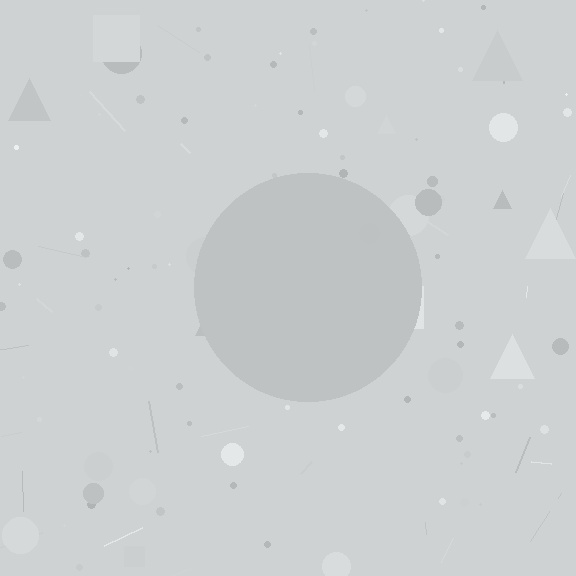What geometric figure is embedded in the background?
A circle is embedded in the background.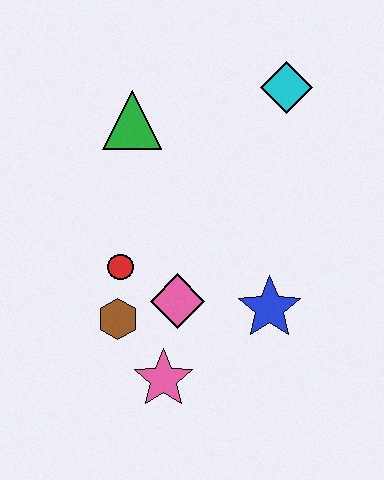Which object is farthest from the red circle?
The cyan diamond is farthest from the red circle.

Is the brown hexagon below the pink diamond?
Yes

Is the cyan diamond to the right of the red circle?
Yes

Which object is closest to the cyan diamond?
The green triangle is closest to the cyan diamond.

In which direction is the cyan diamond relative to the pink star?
The cyan diamond is above the pink star.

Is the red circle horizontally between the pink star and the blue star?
No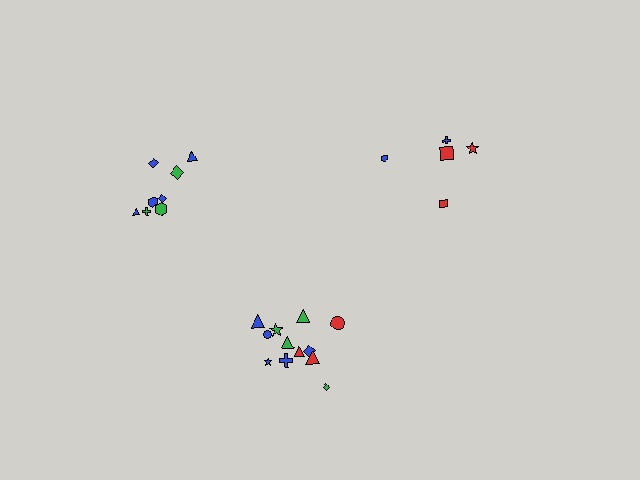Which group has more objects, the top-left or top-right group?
The top-left group.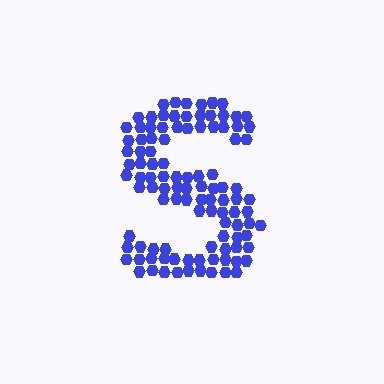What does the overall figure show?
The overall figure shows the letter S.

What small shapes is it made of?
It is made of small hexagons.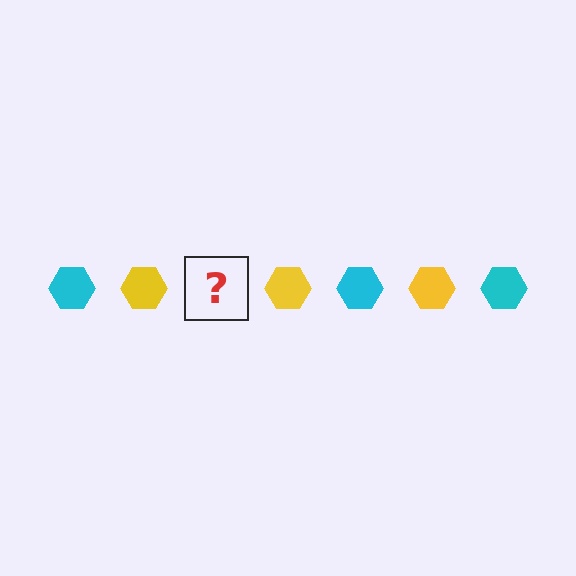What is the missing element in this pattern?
The missing element is a cyan hexagon.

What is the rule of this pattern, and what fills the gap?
The rule is that the pattern cycles through cyan, yellow hexagons. The gap should be filled with a cyan hexagon.